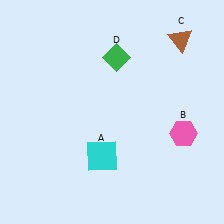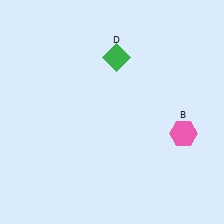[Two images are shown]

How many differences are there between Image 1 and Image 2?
There are 2 differences between the two images.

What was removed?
The cyan square (A), the brown triangle (C) were removed in Image 2.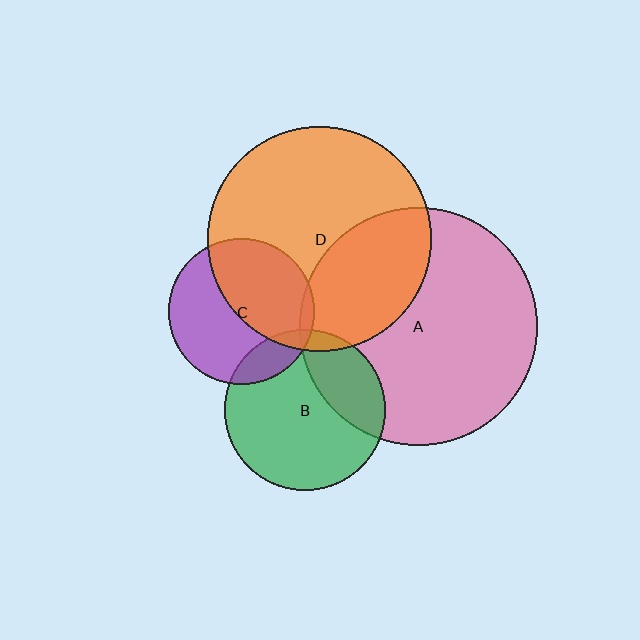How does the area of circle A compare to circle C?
Approximately 2.7 times.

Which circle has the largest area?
Circle A (pink).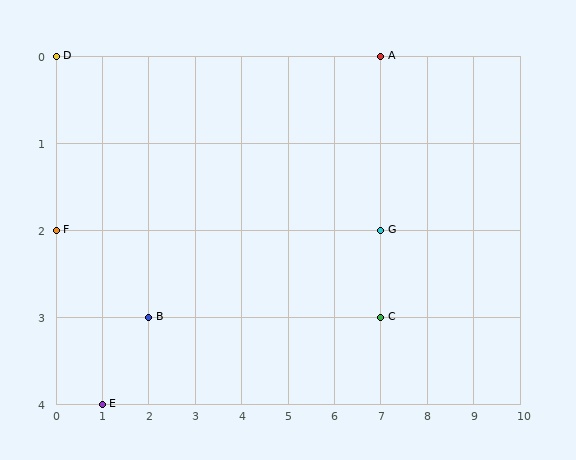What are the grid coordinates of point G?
Point G is at grid coordinates (7, 2).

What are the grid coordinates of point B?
Point B is at grid coordinates (2, 3).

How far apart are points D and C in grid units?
Points D and C are 7 columns and 3 rows apart (about 7.6 grid units diagonally).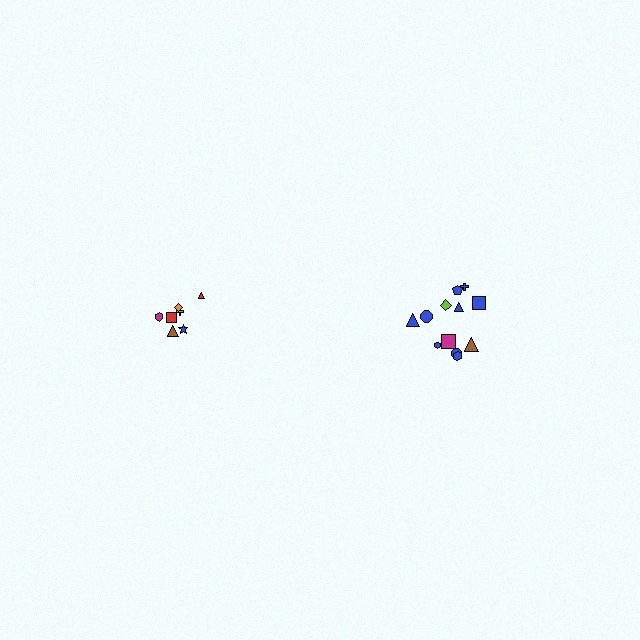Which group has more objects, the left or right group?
The right group.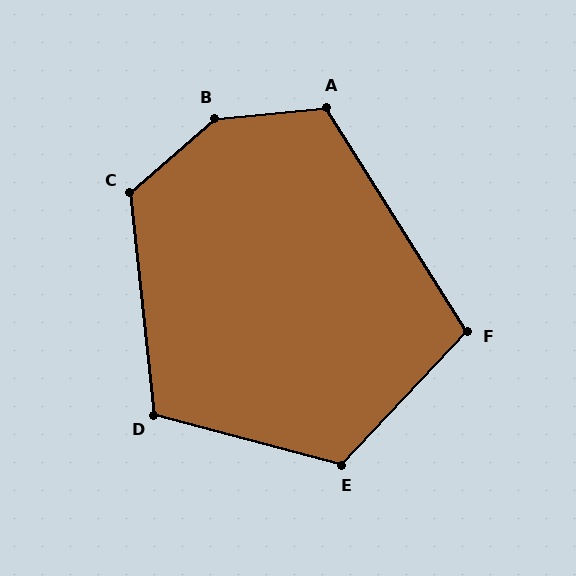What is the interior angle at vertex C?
Approximately 125 degrees (obtuse).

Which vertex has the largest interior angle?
B, at approximately 145 degrees.